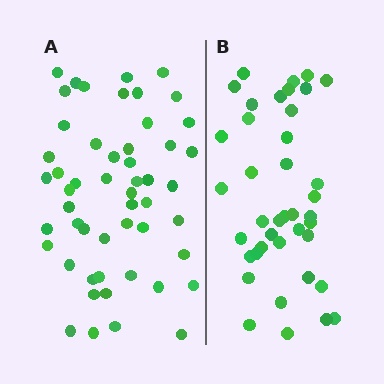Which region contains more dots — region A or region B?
Region A (the left region) has more dots.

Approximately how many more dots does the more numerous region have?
Region A has roughly 12 or so more dots than region B.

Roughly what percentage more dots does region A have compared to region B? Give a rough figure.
About 30% more.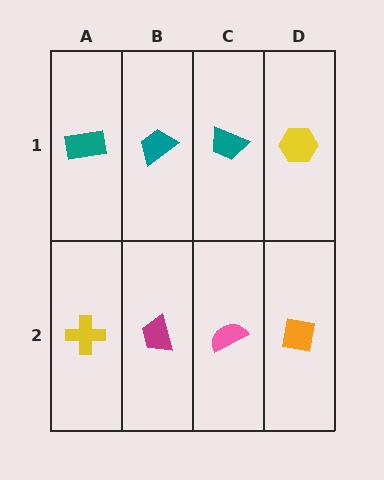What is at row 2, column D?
An orange square.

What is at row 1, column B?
A teal trapezoid.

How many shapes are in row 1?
4 shapes.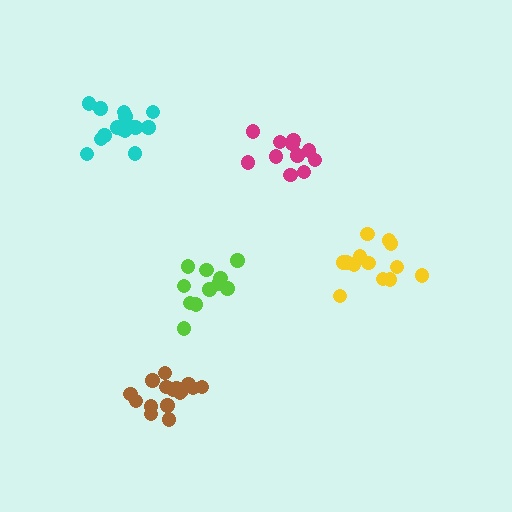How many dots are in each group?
Group 1: 11 dots, Group 2: 16 dots, Group 3: 12 dots, Group 4: 13 dots, Group 5: 15 dots (67 total).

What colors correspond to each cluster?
The clusters are colored: magenta, brown, lime, yellow, cyan.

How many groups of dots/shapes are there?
There are 5 groups.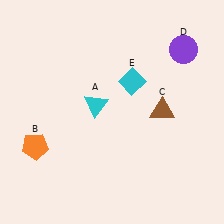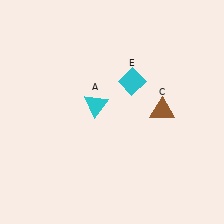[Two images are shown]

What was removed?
The purple circle (D), the orange pentagon (B) were removed in Image 2.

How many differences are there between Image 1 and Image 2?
There are 2 differences between the two images.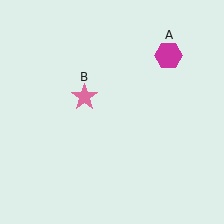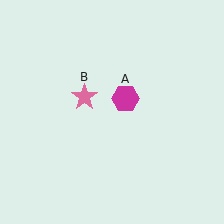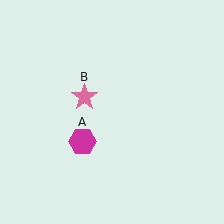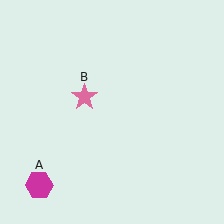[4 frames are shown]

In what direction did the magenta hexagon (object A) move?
The magenta hexagon (object A) moved down and to the left.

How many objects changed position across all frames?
1 object changed position: magenta hexagon (object A).